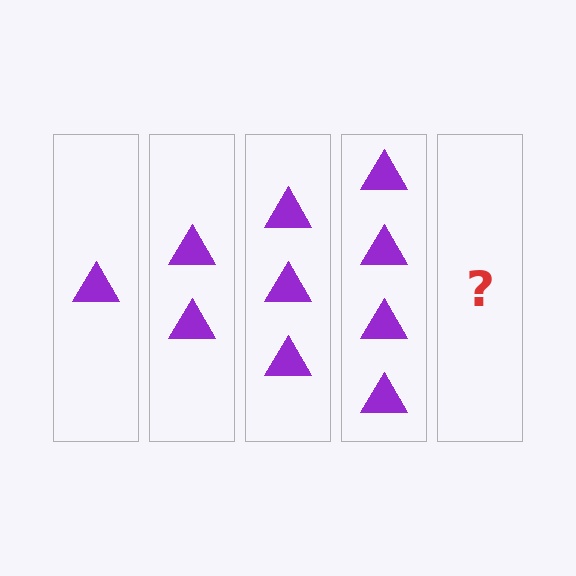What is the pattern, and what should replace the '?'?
The pattern is that each step adds one more triangle. The '?' should be 5 triangles.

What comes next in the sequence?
The next element should be 5 triangles.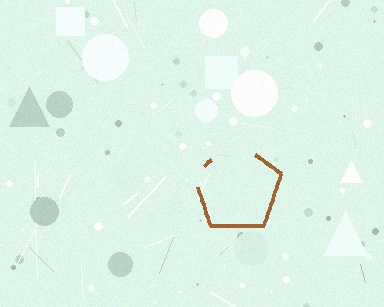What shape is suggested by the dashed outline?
The dashed outline suggests a pentagon.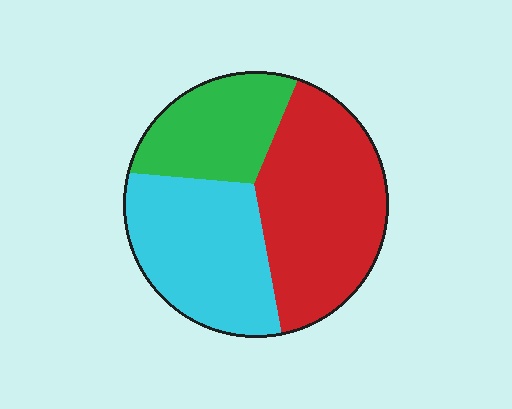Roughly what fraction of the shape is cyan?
Cyan takes up about one third (1/3) of the shape.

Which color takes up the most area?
Red, at roughly 40%.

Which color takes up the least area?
Green, at roughly 25%.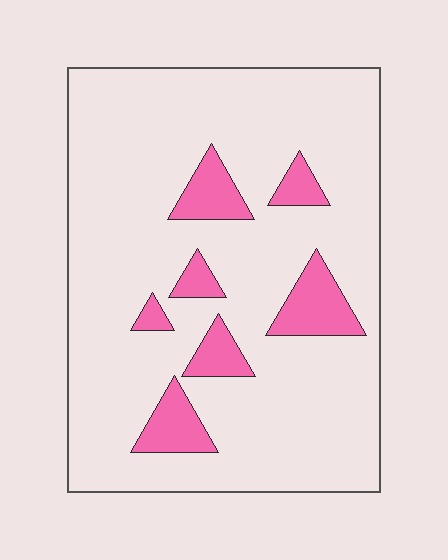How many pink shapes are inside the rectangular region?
7.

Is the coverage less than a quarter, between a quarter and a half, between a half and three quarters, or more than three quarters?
Less than a quarter.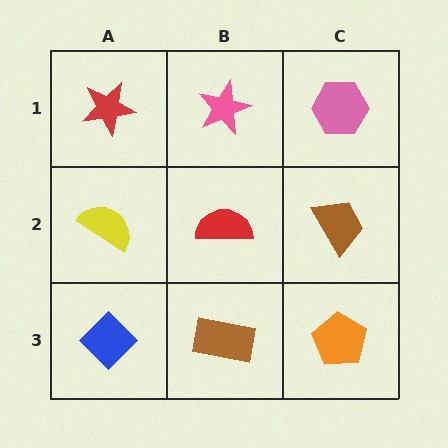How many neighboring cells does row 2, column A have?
3.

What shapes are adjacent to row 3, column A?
A yellow semicircle (row 2, column A), a brown rectangle (row 3, column B).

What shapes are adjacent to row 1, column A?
A yellow semicircle (row 2, column A), a pink star (row 1, column B).